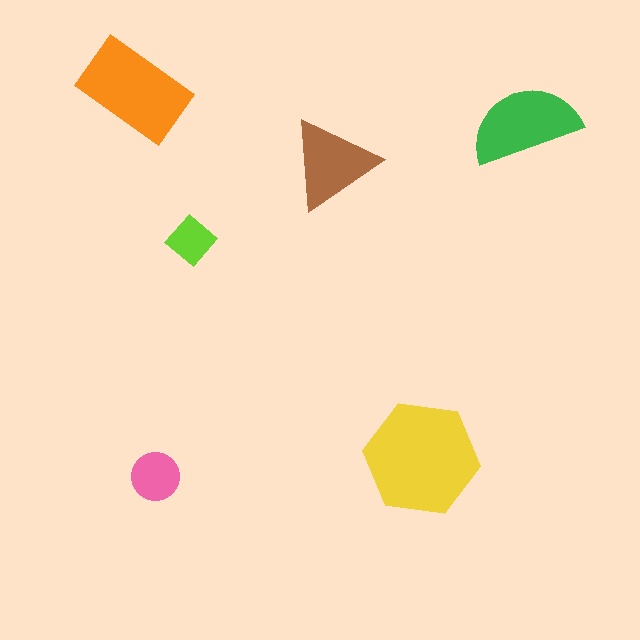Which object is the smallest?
The lime diamond.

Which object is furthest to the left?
The orange rectangle is leftmost.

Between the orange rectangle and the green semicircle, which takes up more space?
The orange rectangle.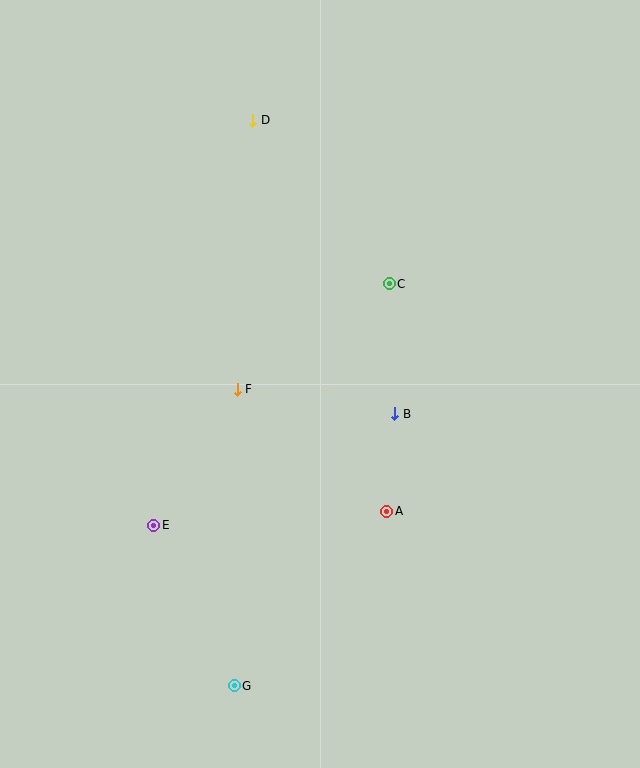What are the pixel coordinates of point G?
Point G is at (234, 686).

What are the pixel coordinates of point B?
Point B is at (395, 414).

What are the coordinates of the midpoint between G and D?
The midpoint between G and D is at (244, 403).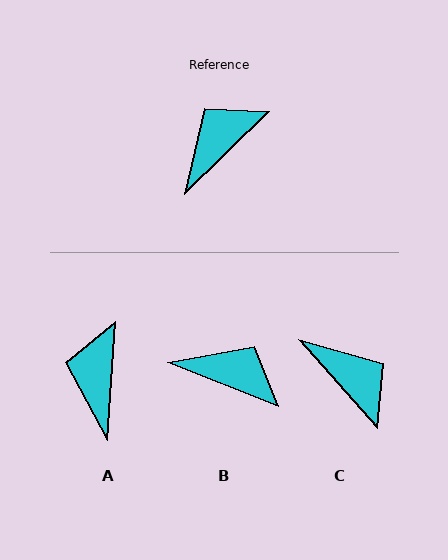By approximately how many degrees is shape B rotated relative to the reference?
Approximately 66 degrees clockwise.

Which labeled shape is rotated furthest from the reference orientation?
C, about 93 degrees away.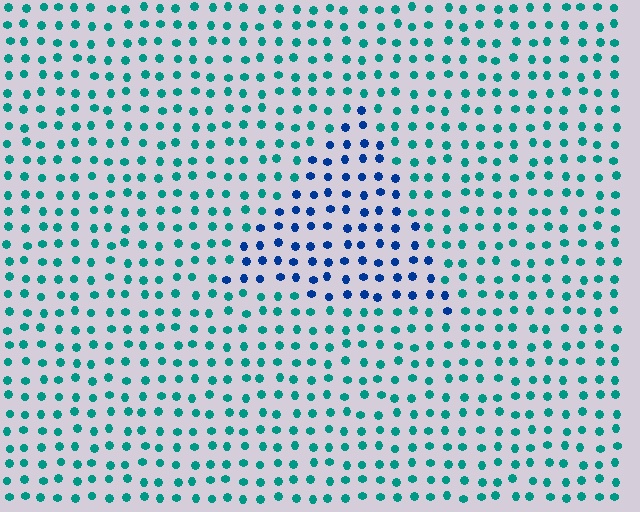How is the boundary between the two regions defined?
The boundary is defined purely by a slight shift in hue (about 46 degrees). Spacing, size, and orientation are identical on both sides.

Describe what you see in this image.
The image is filled with small teal elements in a uniform arrangement. A triangle-shaped region is visible where the elements are tinted to a slightly different hue, forming a subtle color boundary.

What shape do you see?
I see a triangle.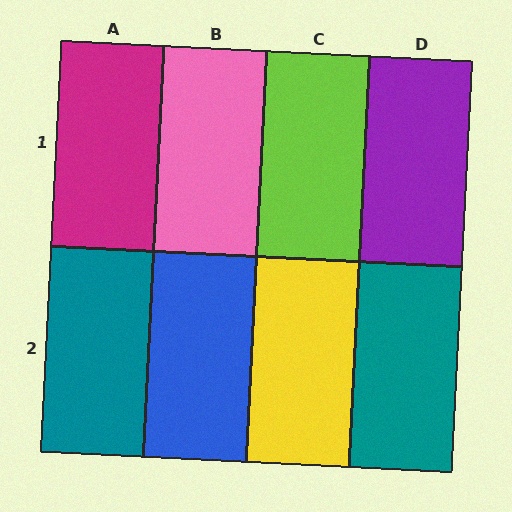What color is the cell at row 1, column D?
Purple.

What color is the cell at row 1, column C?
Lime.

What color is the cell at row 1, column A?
Magenta.